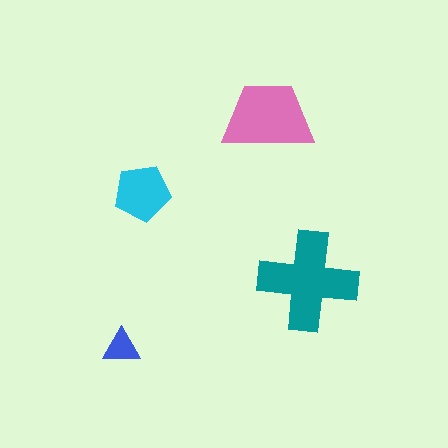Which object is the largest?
The teal cross.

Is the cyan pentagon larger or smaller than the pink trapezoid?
Smaller.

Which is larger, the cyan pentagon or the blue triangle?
The cyan pentagon.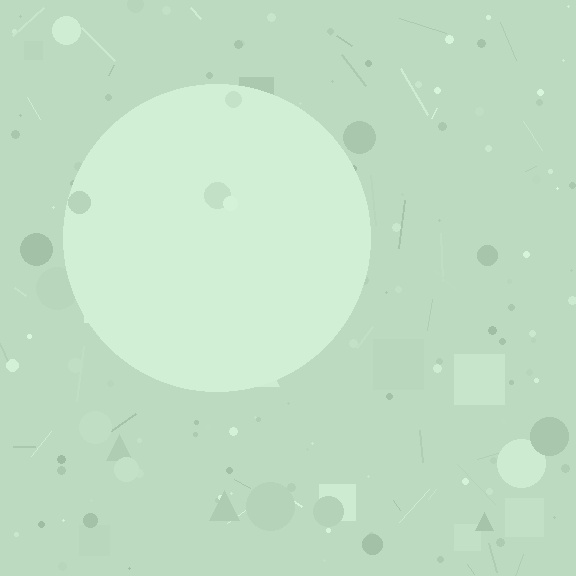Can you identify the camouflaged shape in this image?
The camouflaged shape is a circle.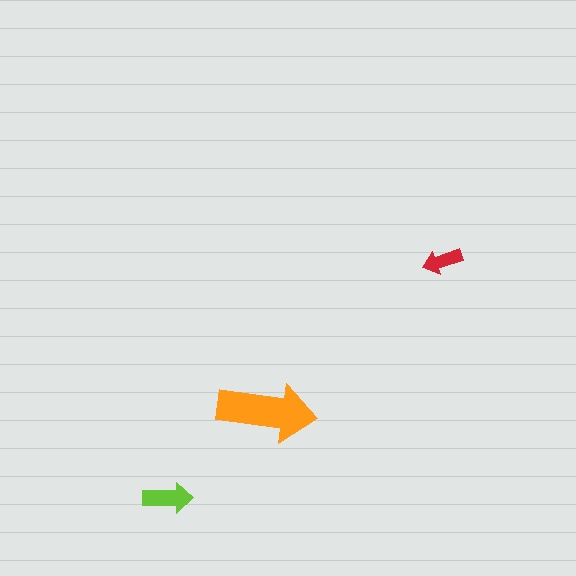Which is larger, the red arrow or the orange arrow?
The orange one.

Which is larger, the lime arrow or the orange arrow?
The orange one.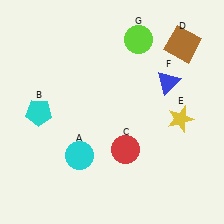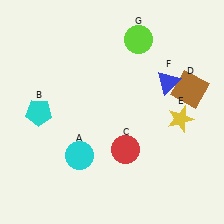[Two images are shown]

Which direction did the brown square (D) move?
The brown square (D) moved down.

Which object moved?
The brown square (D) moved down.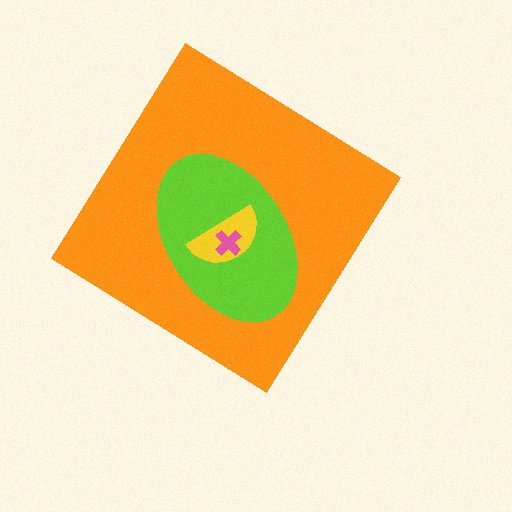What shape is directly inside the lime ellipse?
The yellow semicircle.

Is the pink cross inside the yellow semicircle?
Yes.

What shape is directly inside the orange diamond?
The lime ellipse.